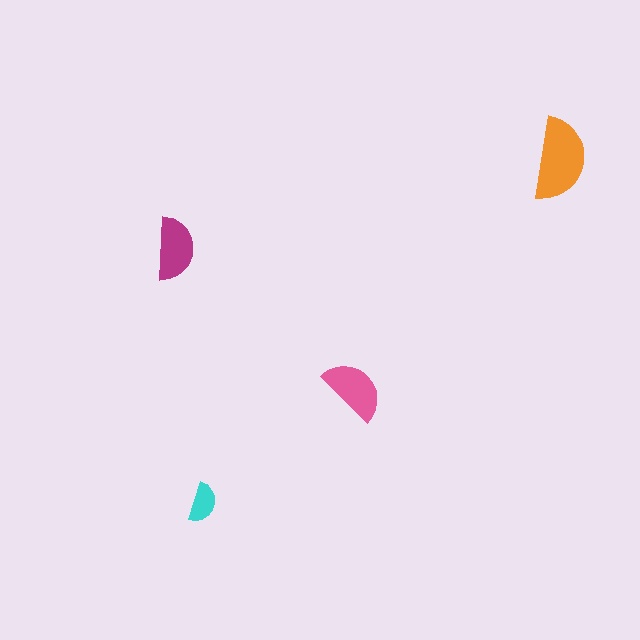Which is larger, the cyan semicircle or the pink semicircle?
The pink one.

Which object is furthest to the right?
The orange semicircle is rightmost.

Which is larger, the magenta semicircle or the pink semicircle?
The pink one.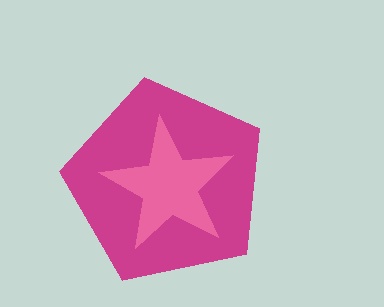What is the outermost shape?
The magenta pentagon.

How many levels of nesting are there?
2.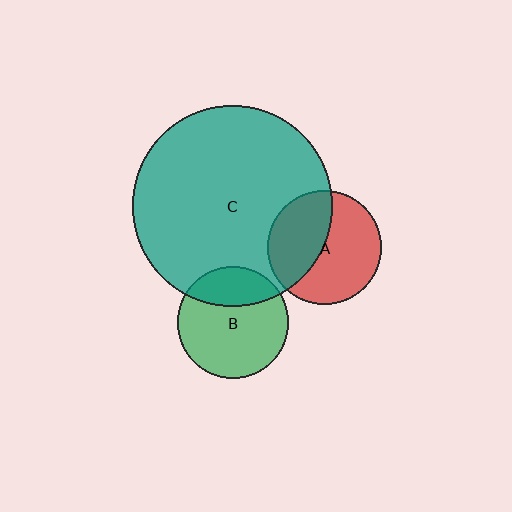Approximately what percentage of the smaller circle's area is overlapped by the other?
Approximately 25%.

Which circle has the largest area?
Circle C (teal).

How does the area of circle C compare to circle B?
Approximately 3.2 times.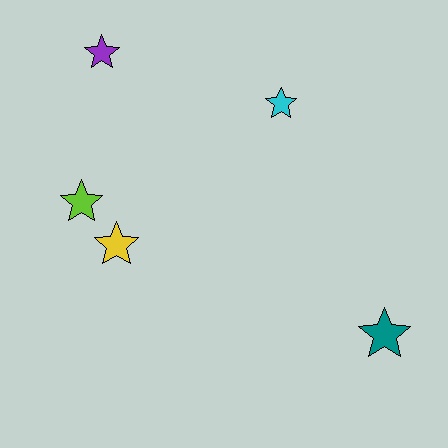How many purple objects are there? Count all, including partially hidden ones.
There is 1 purple object.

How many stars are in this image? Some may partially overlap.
There are 5 stars.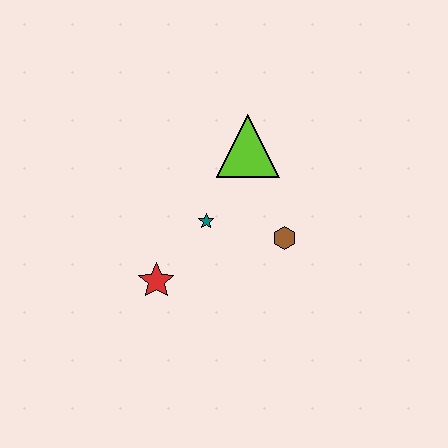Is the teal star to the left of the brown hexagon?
Yes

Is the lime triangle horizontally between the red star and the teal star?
No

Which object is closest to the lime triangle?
The teal star is closest to the lime triangle.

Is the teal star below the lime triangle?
Yes